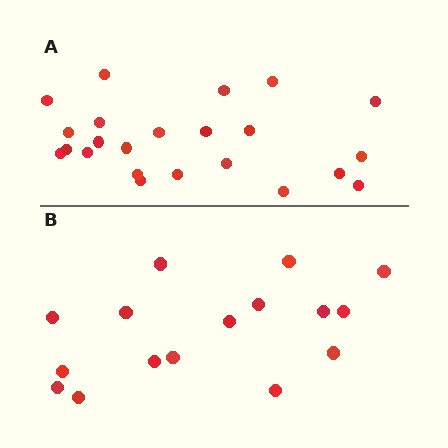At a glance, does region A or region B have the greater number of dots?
Region A (the top region) has more dots.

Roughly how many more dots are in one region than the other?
Region A has roughly 8 or so more dots than region B.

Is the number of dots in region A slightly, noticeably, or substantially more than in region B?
Region A has noticeably more, but not dramatically so. The ratio is roughly 1.4 to 1.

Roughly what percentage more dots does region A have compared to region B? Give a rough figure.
About 45% more.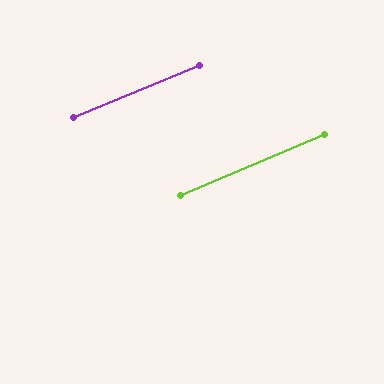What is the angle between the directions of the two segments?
Approximately 0 degrees.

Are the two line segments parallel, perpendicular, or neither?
Parallel — their directions differ by only 0.3°.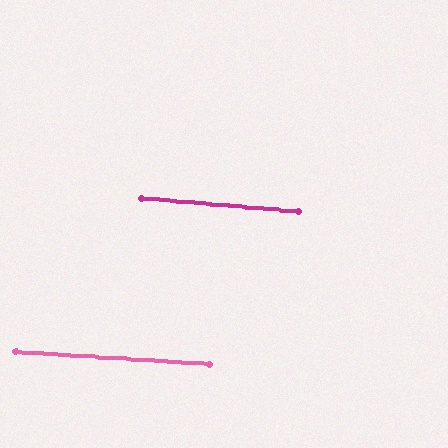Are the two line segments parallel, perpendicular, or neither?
Parallel — their directions differ by only 1.2°.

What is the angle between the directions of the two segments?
Approximately 1 degree.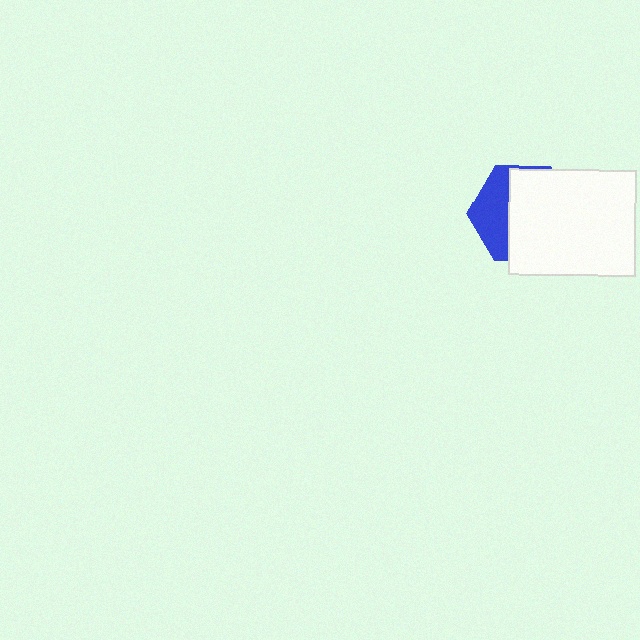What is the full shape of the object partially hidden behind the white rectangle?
The partially hidden object is a blue hexagon.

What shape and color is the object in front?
The object in front is a white rectangle.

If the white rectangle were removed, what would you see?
You would see the complete blue hexagon.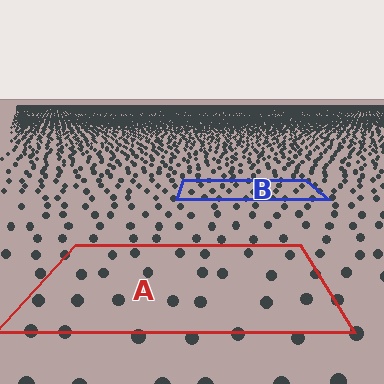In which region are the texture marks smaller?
The texture marks are smaller in region B, because it is farther away.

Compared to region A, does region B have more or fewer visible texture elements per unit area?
Region B has more texture elements per unit area — they are packed more densely because it is farther away.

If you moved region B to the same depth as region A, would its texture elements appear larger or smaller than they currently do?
They would appear larger. At a closer depth, the same texture elements are projected at a bigger on-screen size.